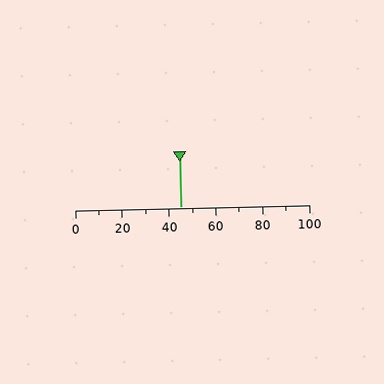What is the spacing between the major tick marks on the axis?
The major ticks are spaced 20 apart.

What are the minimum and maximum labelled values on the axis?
The axis runs from 0 to 100.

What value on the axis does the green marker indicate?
The marker indicates approximately 45.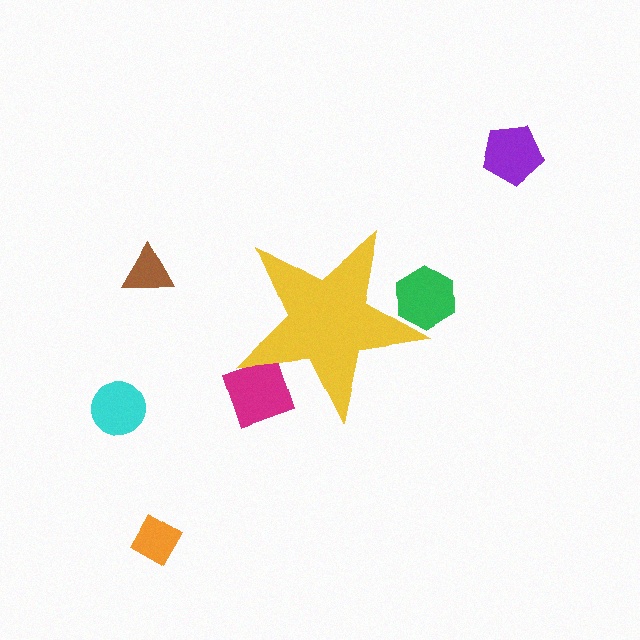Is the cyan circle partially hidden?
No, the cyan circle is fully visible.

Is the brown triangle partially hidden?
No, the brown triangle is fully visible.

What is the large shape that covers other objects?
A yellow star.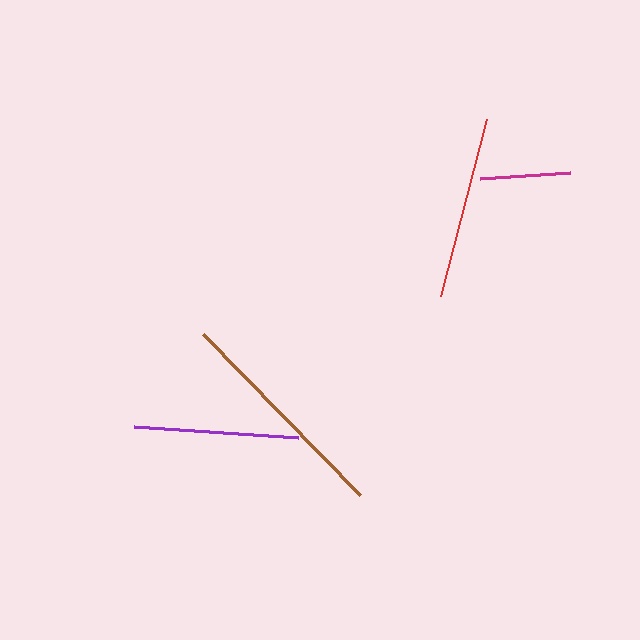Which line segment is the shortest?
The magenta line is the shortest at approximately 90 pixels.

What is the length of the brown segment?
The brown segment is approximately 225 pixels long.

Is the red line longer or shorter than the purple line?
The red line is longer than the purple line.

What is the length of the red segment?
The red segment is approximately 182 pixels long.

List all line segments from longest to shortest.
From longest to shortest: brown, red, purple, magenta.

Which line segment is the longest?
The brown line is the longest at approximately 225 pixels.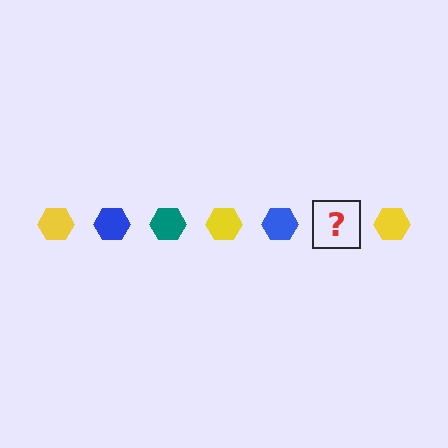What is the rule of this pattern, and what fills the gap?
The rule is that the pattern cycles through yellow, blue, teal hexagons. The gap should be filled with a teal hexagon.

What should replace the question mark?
The question mark should be replaced with a teal hexagon.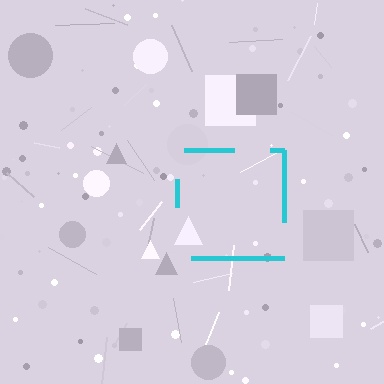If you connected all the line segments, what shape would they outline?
They would outline a square.